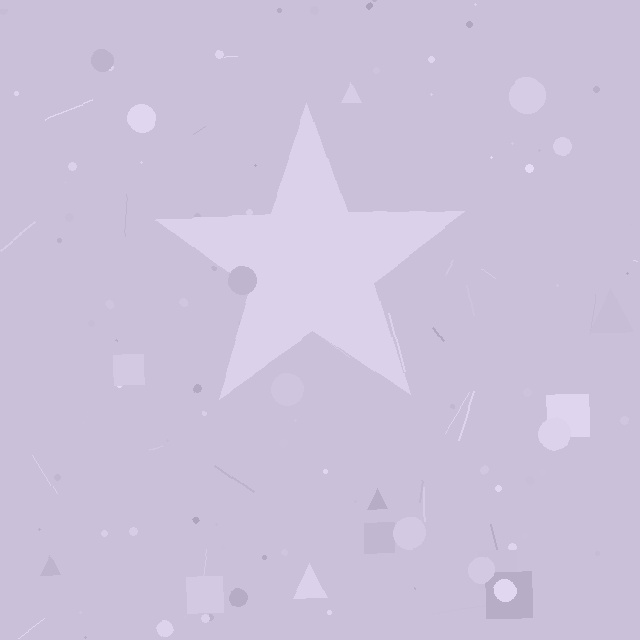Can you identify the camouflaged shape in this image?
The camouflaged shape is a star.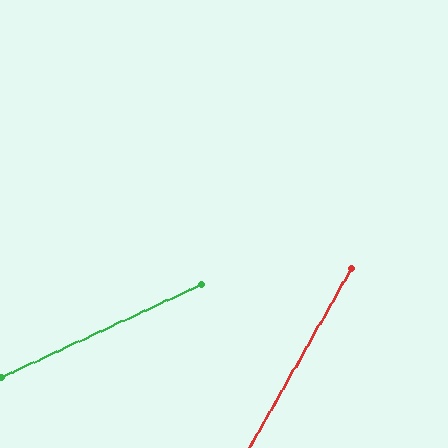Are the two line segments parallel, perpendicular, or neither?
Neither parallel nor perpendicular — they differ by about 36°.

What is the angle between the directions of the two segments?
Approximately 36 degrees.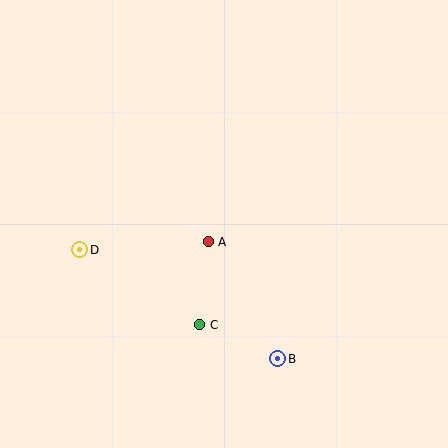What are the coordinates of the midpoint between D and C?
The midpoint between D and C is at (140, 287).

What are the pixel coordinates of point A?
Point A is at (208, 242).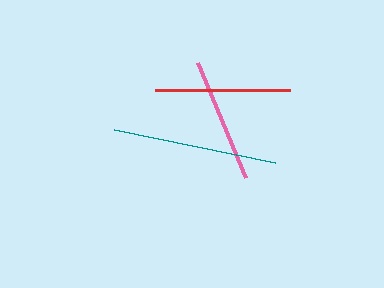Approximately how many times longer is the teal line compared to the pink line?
The teal line is approximately 1.3 times the length of the pink line.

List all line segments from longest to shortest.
From longest to shortest: teal, red, pink.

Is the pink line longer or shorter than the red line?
The red line is longer than the pink line.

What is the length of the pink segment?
The pink segment is approximately 124 pixels long.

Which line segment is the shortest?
The pink line is the shortest at approximately 124 pixels.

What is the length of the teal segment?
The teal segment is approximately 165 pixels long.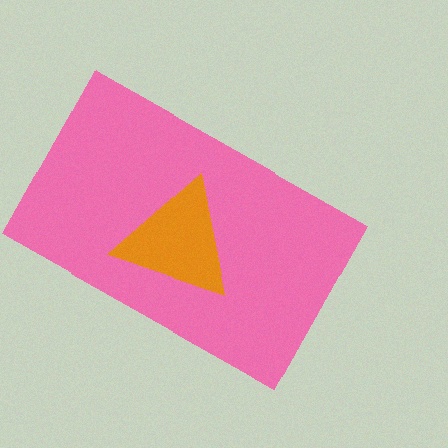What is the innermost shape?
The orange triangle.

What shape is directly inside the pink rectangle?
The orange triangle.